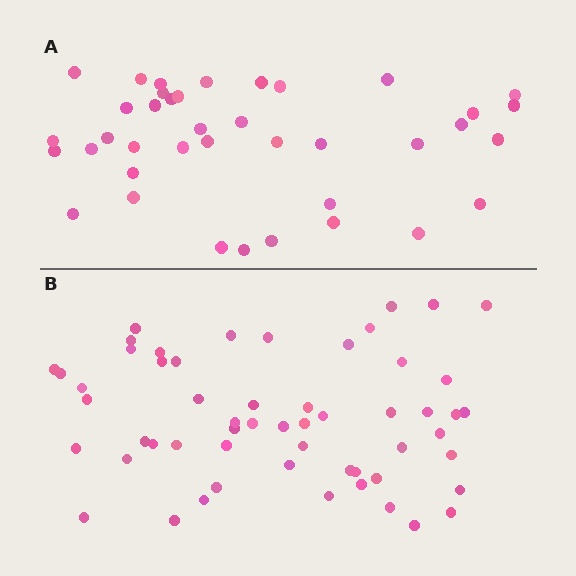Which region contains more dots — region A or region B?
Region B (the bottom region) has more dots.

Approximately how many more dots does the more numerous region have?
Region B has approximately 15 more dots than region A.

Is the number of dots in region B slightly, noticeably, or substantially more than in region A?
Region B has noticeably more, but not dramatically so. The ratio is roughly 1.4 to 1.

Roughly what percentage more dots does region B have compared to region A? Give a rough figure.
About 45% more.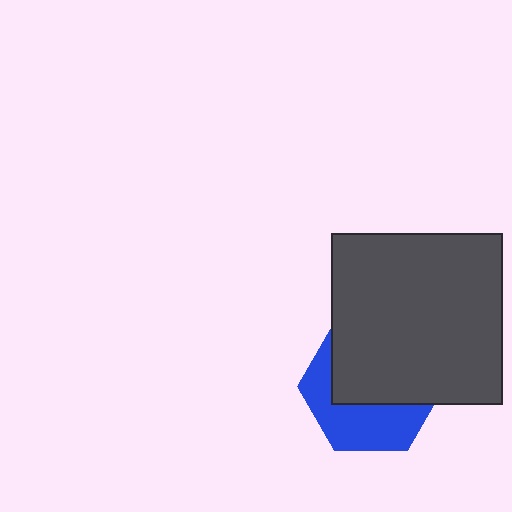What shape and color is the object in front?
The object in front is a dark gray square.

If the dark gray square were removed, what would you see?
You would see the complete blue hexagon.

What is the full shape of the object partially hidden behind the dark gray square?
The partially hidden object is a blue hexagon.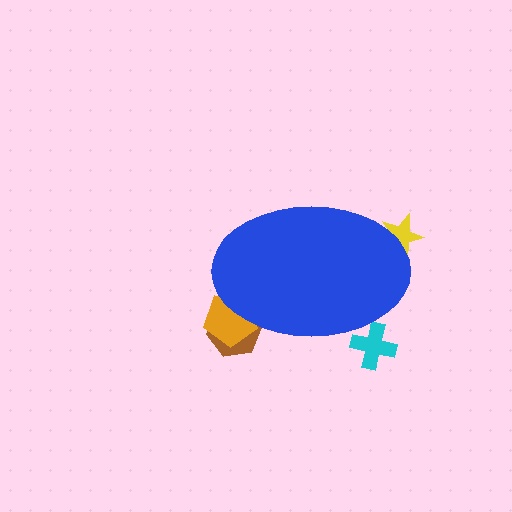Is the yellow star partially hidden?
Yes, the yellow star is partially hidden behind the blue ellipse.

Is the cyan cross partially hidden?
Yes, the cyan cross is partially hidden behind the blue ellipse.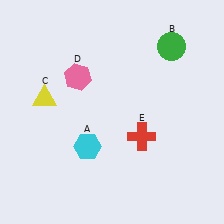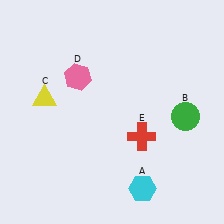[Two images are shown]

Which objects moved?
The objects that moved are: the cyan hexagon (A), the green circle (B).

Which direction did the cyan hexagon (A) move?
The cyan hexagon (A) moved right.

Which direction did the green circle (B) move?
The green circle (B) moved down.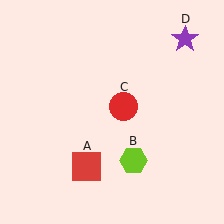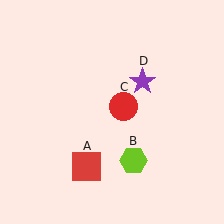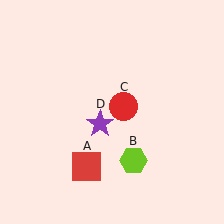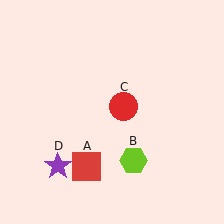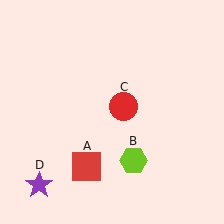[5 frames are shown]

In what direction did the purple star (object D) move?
The purple star (object D) moved down and to the left.